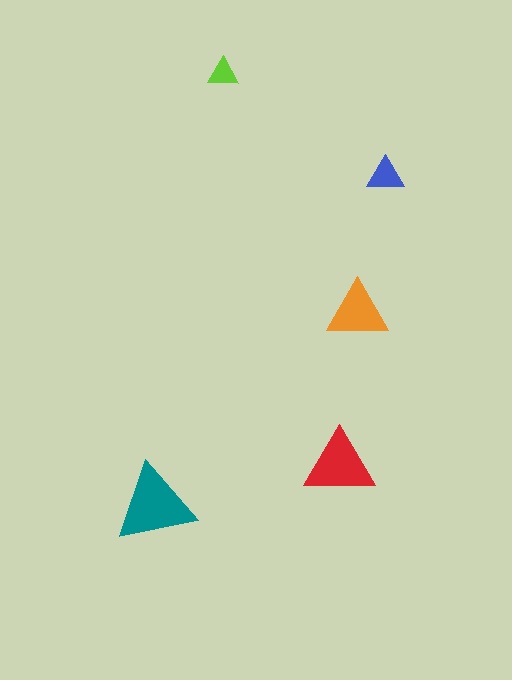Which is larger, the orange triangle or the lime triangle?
The orange one.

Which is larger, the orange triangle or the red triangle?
The red one.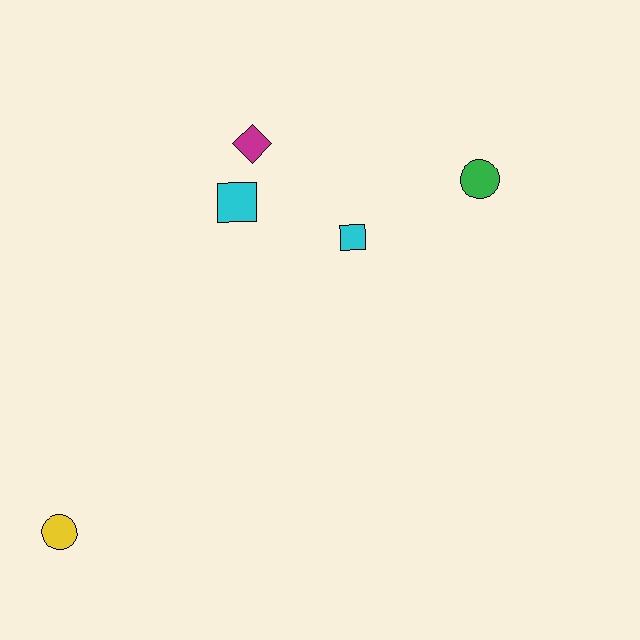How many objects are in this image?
There are 5 objects.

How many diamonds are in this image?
There is 1 diamond.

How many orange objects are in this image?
There are no orange objects.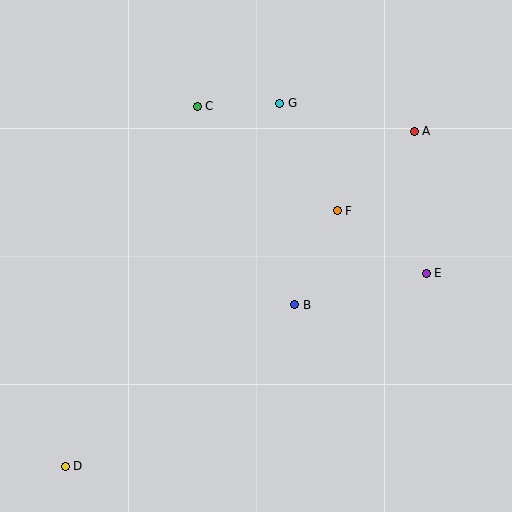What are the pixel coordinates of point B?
Point B is at (295, 305).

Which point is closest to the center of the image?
Point B at (295, 305) is closest to the center.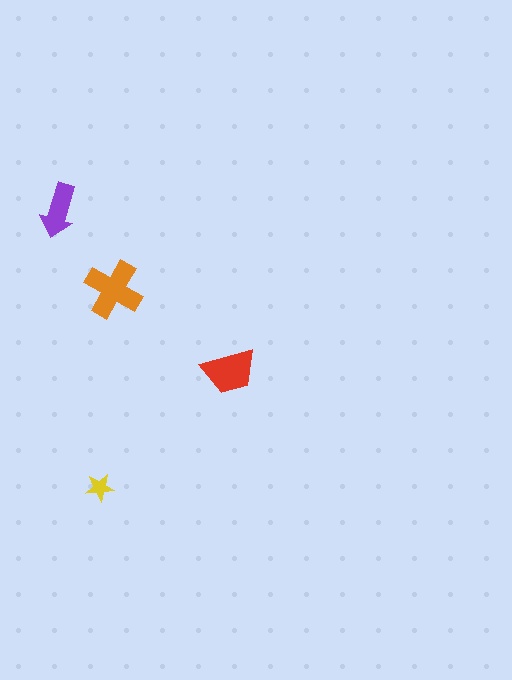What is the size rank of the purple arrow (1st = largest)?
3rd.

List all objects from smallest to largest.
The yellow star, the purple arrow, the red trapezoid, the orange cross.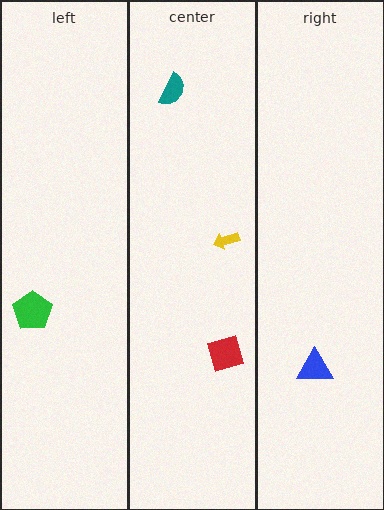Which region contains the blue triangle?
The right region.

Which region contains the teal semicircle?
The center region.